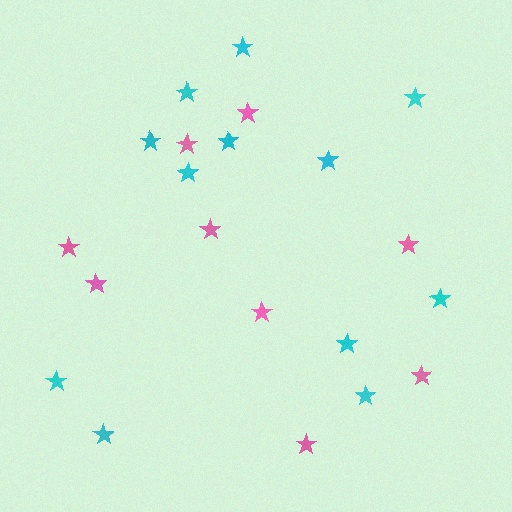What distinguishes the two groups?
There are 2 groups: one group of pink stars (9) and one group of cyan stars (12).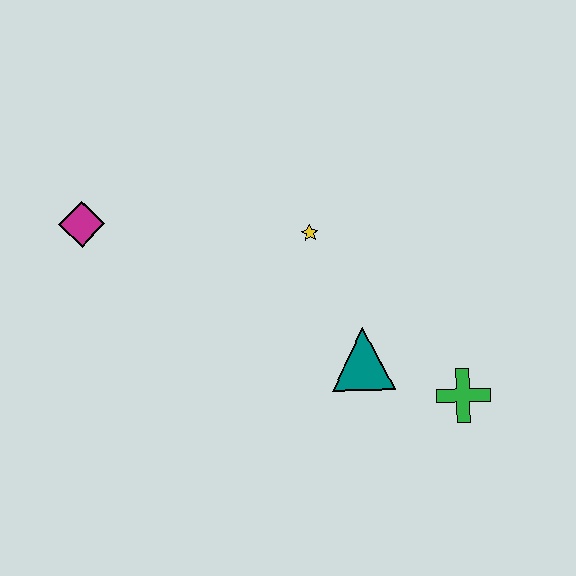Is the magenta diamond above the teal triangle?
Yes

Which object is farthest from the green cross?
The magenta diamond is farthest from the green cross.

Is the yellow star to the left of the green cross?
Yes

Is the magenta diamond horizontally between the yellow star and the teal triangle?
No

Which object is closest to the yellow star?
The teal triangle is closest to the yellow star.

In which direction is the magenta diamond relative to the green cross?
The magenta diamond is to the left of the green cross.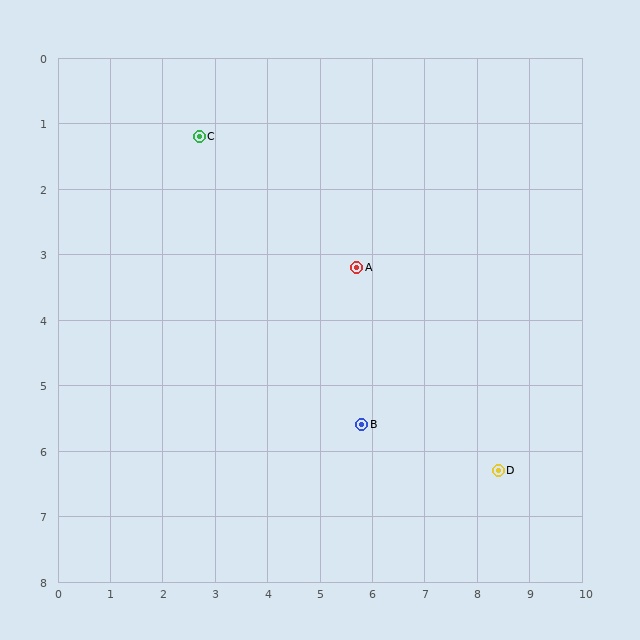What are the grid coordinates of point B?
Point B is at approximately (5.8, 5.6).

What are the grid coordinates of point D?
Point D is at approximately (8.4, 6.3).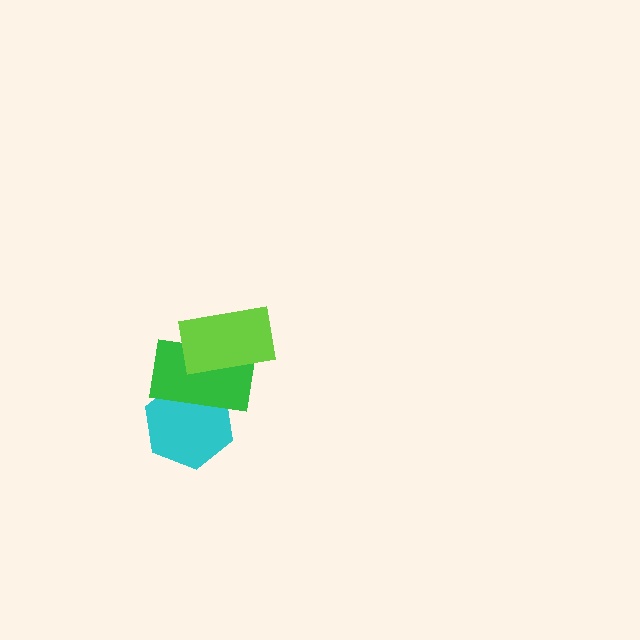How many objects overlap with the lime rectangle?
1 object overlaps with the lime rectangle.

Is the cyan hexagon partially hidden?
Yes, it is partially covered by another shape.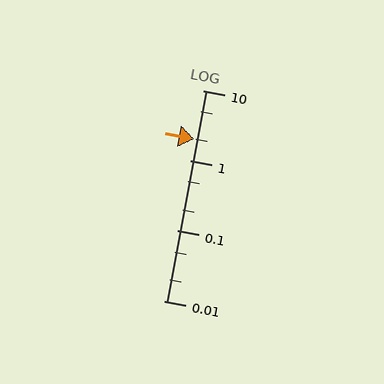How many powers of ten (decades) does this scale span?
The scale spans 3 decades, from 0.01 to 10.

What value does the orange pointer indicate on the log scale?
The pointer indicates approximately 2.